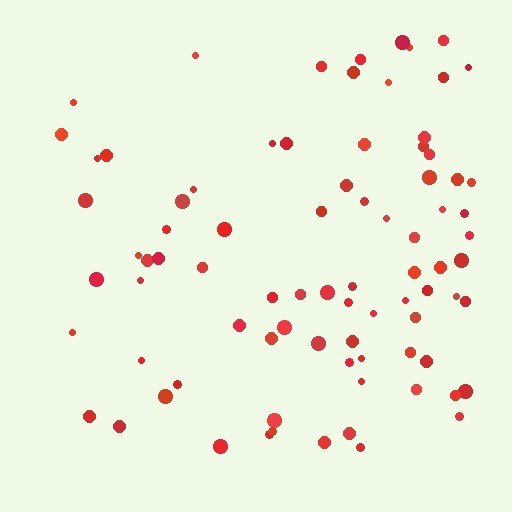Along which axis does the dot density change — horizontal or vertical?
Horizontal.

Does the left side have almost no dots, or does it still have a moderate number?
Still a moderate number, just noticeably fewer than the right.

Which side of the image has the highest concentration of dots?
The right.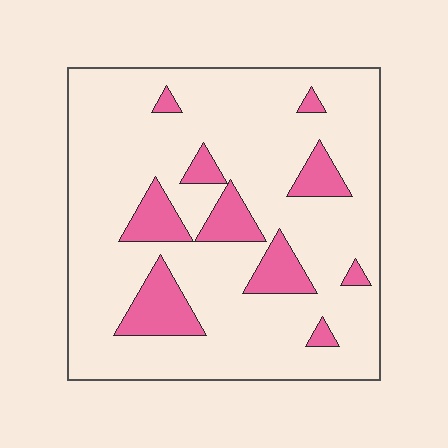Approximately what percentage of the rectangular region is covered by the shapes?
Approximately 15%.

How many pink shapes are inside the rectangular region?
10.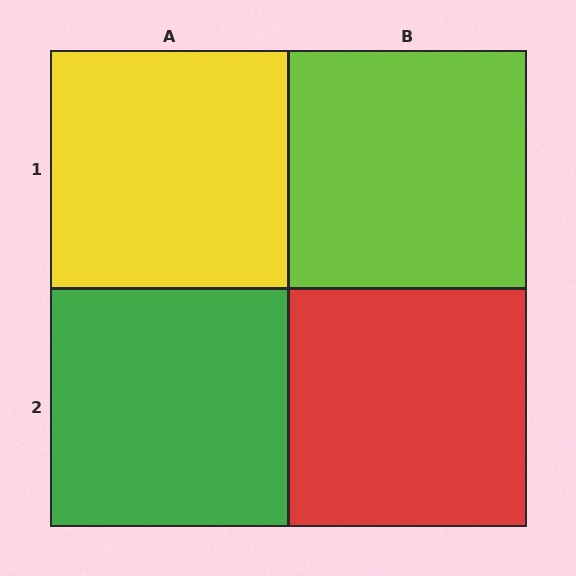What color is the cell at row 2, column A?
Green.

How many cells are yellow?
1 cell is yellow.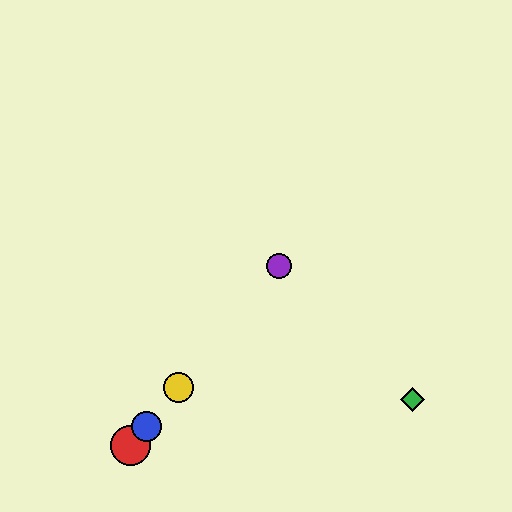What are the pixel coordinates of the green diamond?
The green diamond is at (412, 400).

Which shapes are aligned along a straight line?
The red circle, the blue circle, the yellow circle, the purple circle are aligned along a straight line.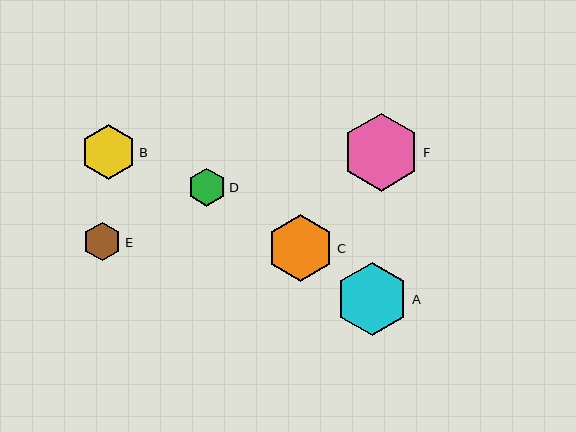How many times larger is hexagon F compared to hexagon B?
Hexagon F is approximately 1.4 times the size of hexagon B.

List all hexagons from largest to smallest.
From largest to smallest: F, A, C, B, E, D.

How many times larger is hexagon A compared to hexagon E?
Hexagon A is approximately 1.9 times the size of hexagon E.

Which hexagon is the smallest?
Hexagon D is the smallest with a size of approximately 38 pixels.